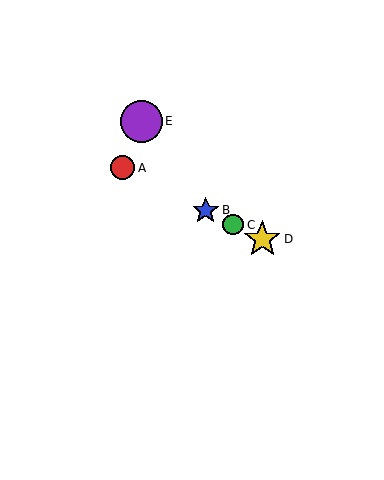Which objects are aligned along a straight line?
Objects A, B, C, D are aligned along a straight line.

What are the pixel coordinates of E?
Object E is at (141, 121).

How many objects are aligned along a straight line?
4 objects (A, B, C, D) are aligned along a straight line.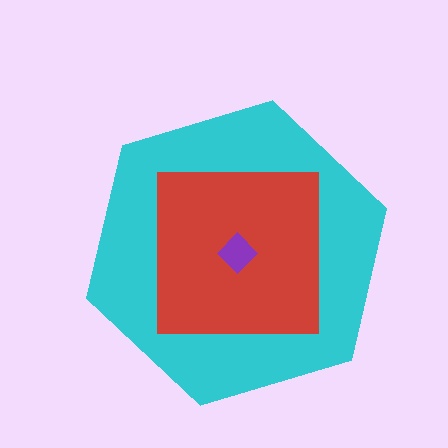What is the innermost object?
The purple diamond.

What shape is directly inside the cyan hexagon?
The red square.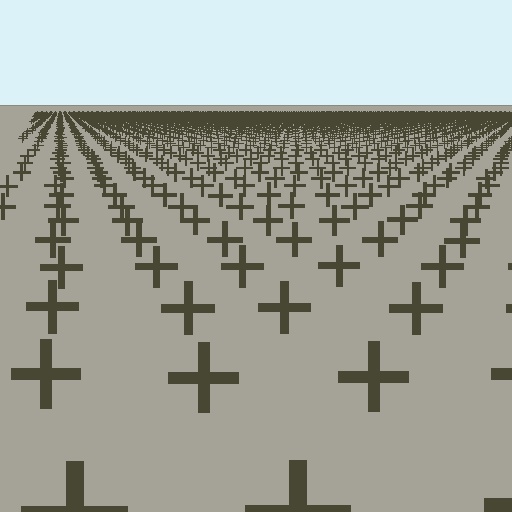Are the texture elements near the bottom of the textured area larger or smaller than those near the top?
Larger. Near the bottom, elements are closer to the viewer and appear at a bigger on-screen size.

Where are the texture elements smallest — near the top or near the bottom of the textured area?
Near the top.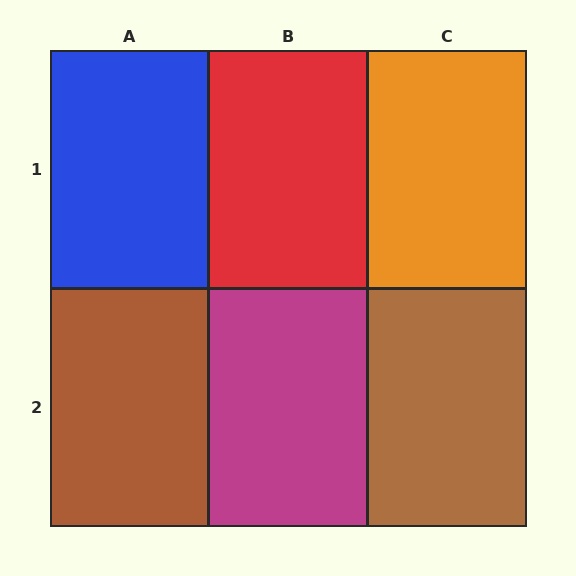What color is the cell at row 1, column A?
Blue.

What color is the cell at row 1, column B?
Red.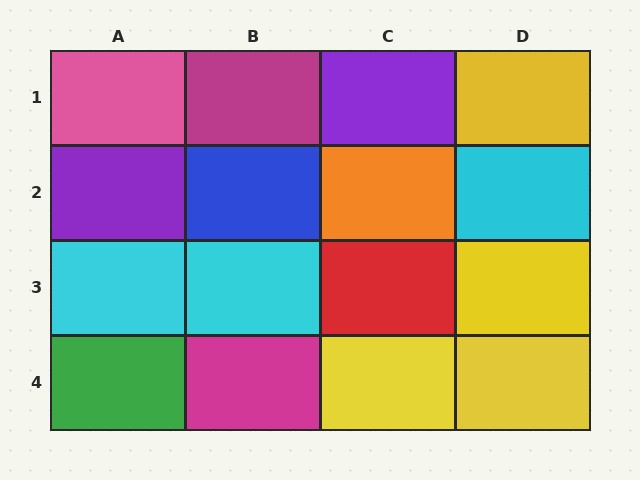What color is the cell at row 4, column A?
Green.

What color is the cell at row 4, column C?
Yellow.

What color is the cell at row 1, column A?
Pink.